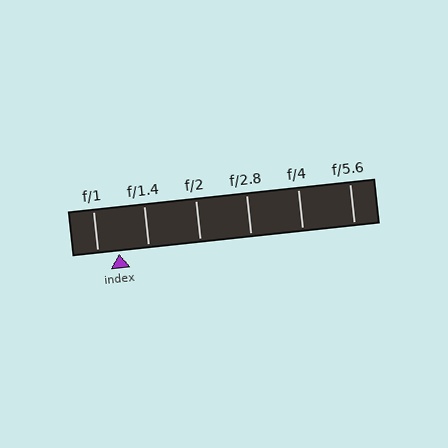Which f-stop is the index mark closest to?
The index mark is closest to f/1.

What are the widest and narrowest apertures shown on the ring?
The widest aperture shown is f/1 and the narrowest is f/5.6.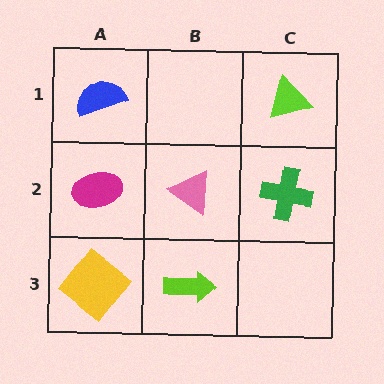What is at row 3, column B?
A lime arrow.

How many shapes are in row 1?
2 shapes.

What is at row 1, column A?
A blue semicircle.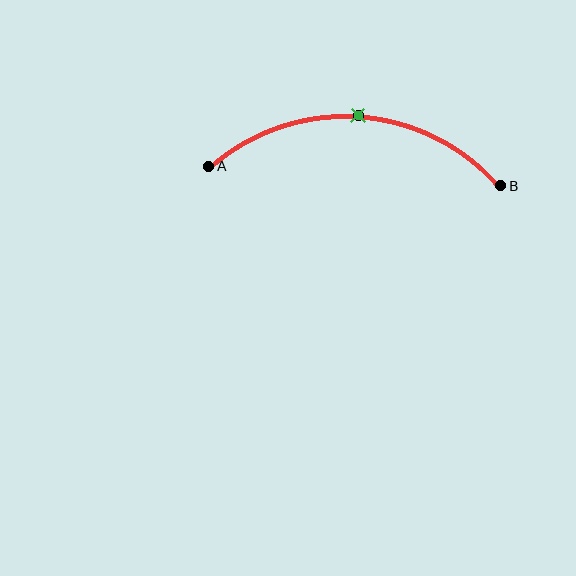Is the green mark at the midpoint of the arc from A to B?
Yes. The green mark lies on the arc at equal arc-length from both A and B — it is the arc midpoint.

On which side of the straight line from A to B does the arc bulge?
The arc bulges above the straight line connecting A and B.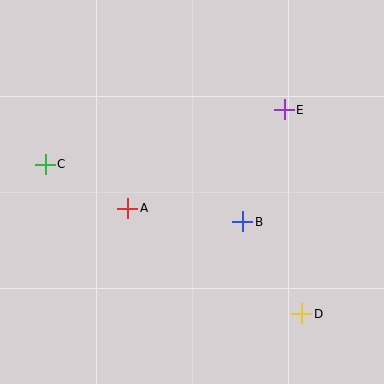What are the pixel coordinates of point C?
Point C is at (45, 164).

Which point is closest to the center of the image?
Point B at (243, 222) is closest to the center.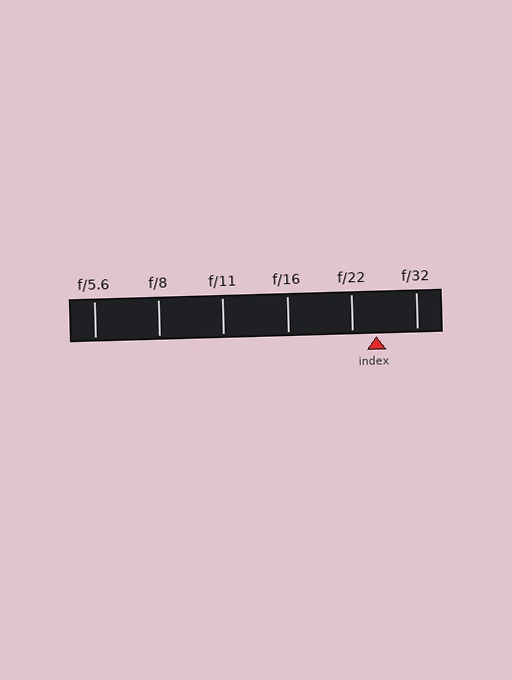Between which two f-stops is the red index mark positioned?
The index mark is between f/22 and f/32.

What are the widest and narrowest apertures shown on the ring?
The widest aperture shown is f/5.6 and the narrowest is f/32.